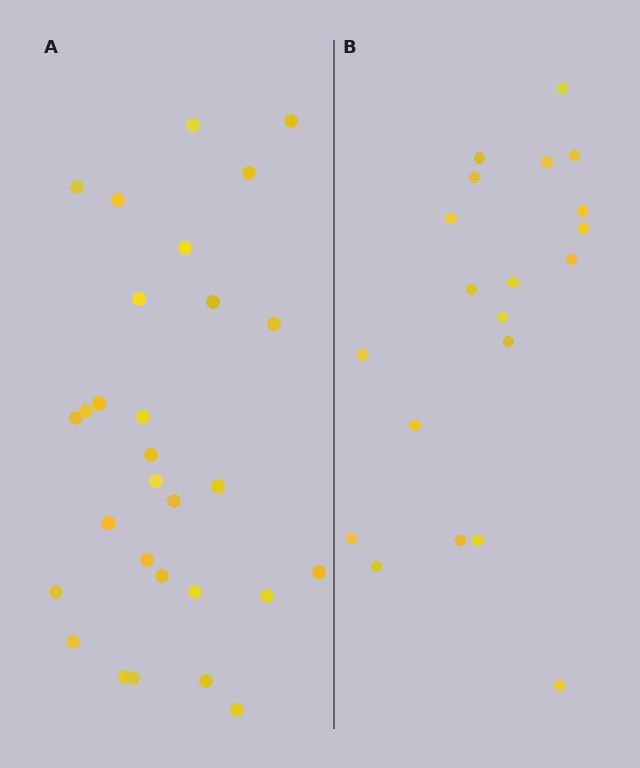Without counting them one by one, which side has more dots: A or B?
Region A (the left region) has more dots.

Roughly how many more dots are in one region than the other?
Region A has roughly 8 or so more dots than region B.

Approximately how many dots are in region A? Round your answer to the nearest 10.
About 30 dots. (The exact count is 29, which rounds to 30.)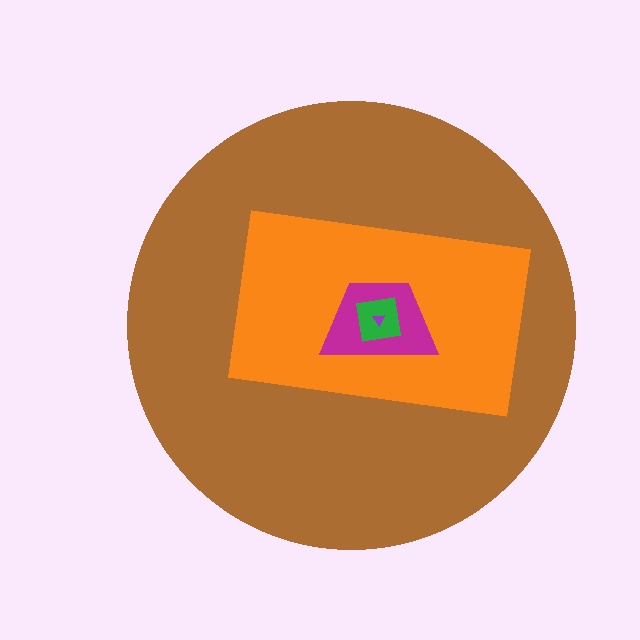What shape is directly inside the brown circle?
The orange rectangle.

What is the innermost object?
The purple triangle.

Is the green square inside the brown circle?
Yes.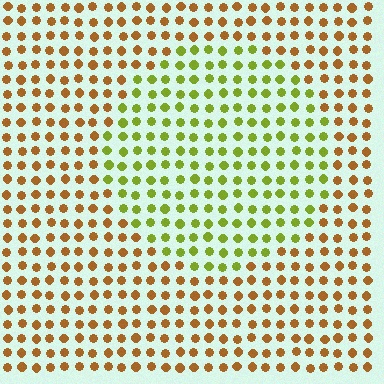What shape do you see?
I see a circle.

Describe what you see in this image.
The image is filled with small brown elements in a uniform arrangement. A circle-shaped region is visible where the elements are tinted to a slightly different hue, forming a subtle color boundary.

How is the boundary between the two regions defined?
The boundary is defined purely by a slight shift in hue (about 50 degrees). Spacing, size, and orientation are identical on both sides.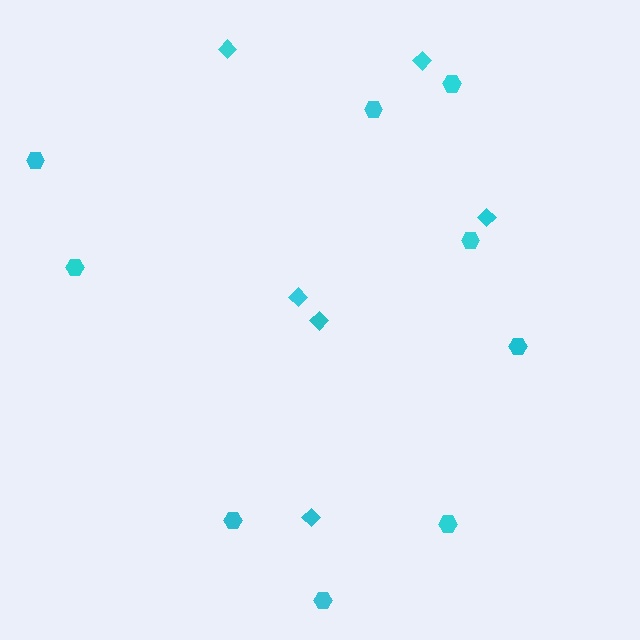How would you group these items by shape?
There are 2 groups: one group of hexagons (9) and one group of diamonds (6).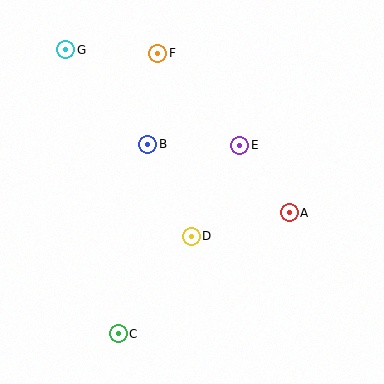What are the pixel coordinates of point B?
Point B is at (148, 144).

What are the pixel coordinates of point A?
Point A is at (289, 213).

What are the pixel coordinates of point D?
Point D is at (191, 236).